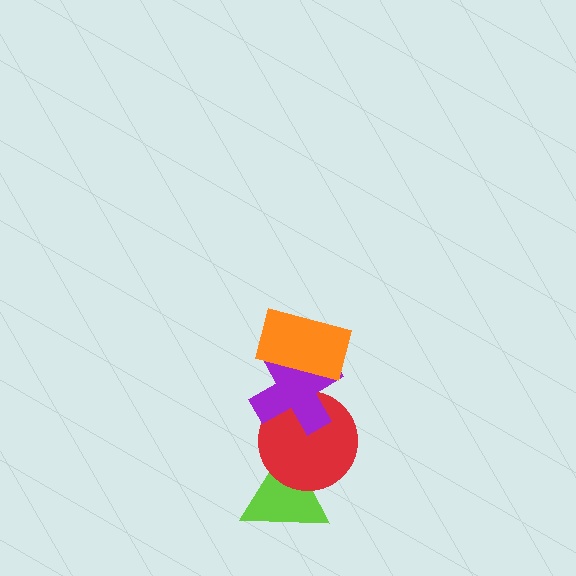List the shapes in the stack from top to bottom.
From top to bottom: the orange rectangle, the purple cross, the red circle, the lime triangle.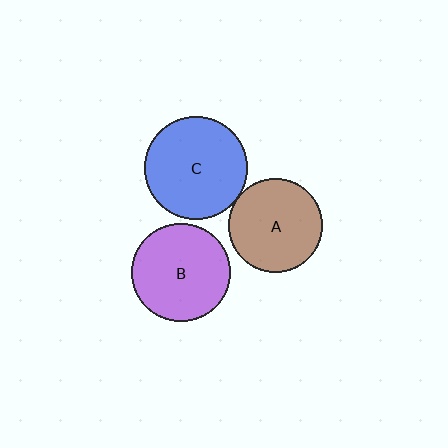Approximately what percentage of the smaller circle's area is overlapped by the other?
Approximately 5%.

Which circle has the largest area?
Circle C (blue).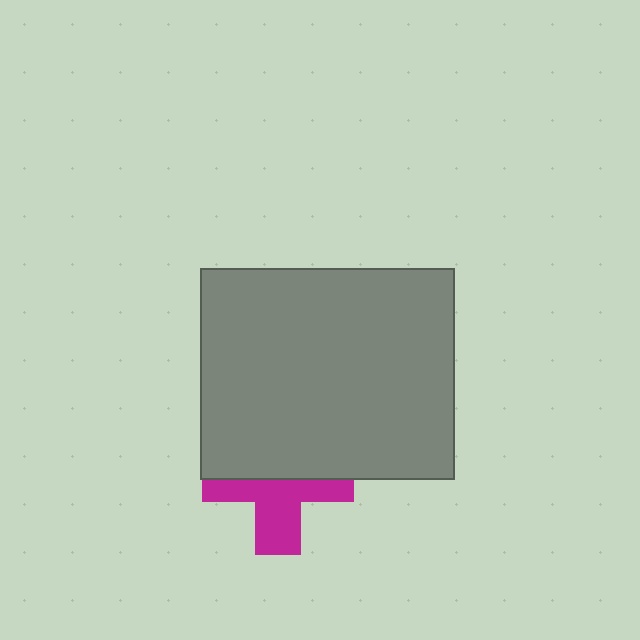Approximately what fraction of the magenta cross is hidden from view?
Roughly 51% of the magenta cross is hidden behind the gray rectangle.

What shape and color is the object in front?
The object in front is a gray rectangle.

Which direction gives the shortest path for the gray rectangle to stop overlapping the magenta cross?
Moving up gives the shortest separation.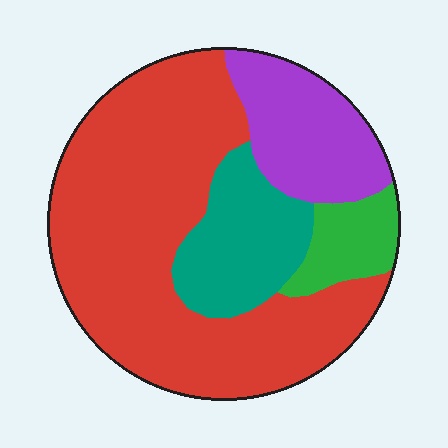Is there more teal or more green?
Teal.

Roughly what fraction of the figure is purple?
Purple takes up about one sixth (1/6) of the figure.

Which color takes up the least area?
Green, at roughly 10%.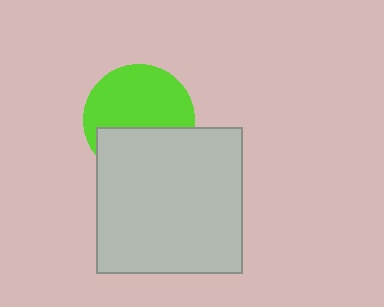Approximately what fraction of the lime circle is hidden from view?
Roughly 39% of the lime circle is hidden behind the light gray square.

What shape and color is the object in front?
The object in front is a light gray square.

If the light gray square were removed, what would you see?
You would see the complete lime circle.